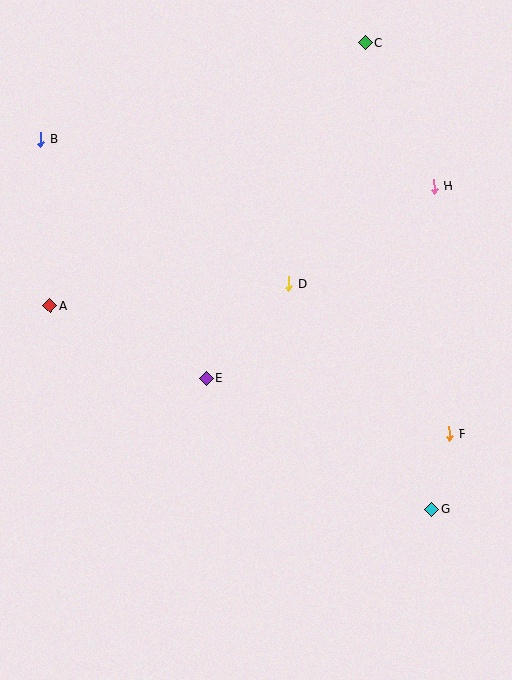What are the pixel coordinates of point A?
Point A is at (50, 306).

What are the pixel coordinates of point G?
Point G is at (431, 509).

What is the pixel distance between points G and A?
The distance between G and A is 432 pixels.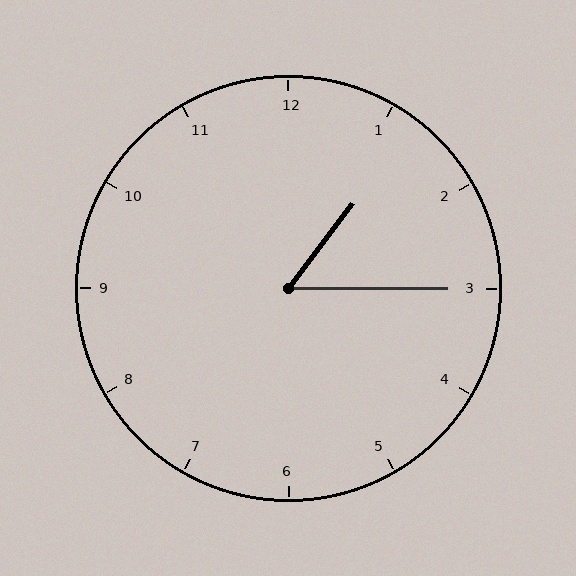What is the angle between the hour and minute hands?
Approximately 52 degrees.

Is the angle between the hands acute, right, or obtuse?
It is acute.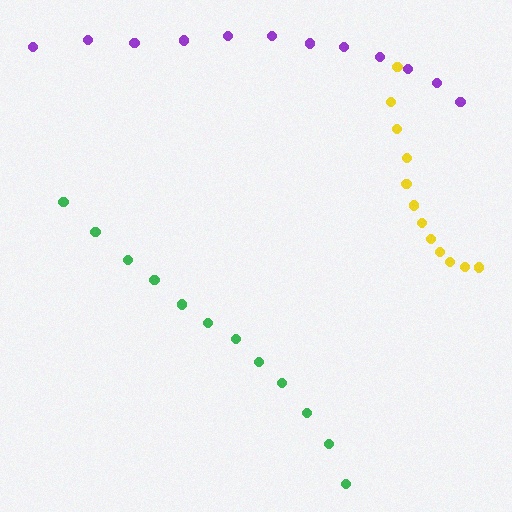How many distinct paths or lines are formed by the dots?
There are 3 distinct paths.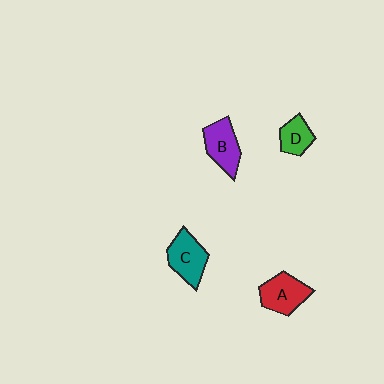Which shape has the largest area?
Shape C (teal).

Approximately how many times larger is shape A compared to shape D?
Approximately 1.5 times.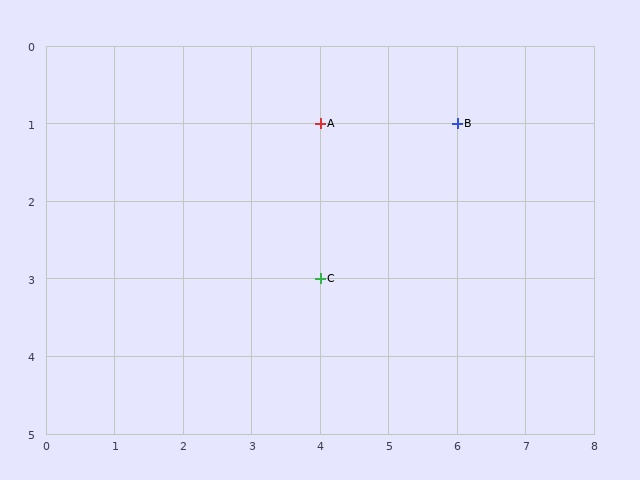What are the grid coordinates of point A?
Point A is at grid coordinates (4, 1).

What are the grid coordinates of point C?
Point C is at grid coordinates (4, 3).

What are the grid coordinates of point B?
Point B is at grid coordinates (6, 1).